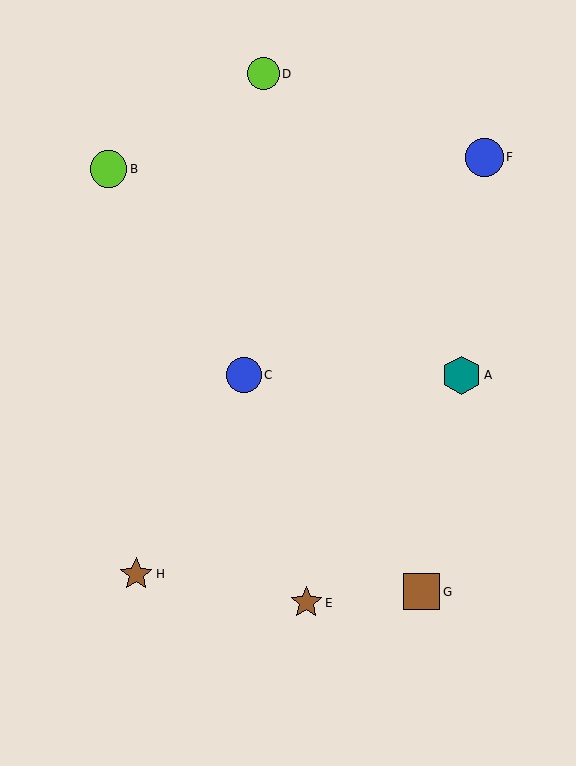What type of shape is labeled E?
Shape E is a brown star.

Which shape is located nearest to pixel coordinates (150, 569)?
The brown star (labeled H) at (136, 574) is nearest to that location.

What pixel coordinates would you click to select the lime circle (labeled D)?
Click at (263, 74) to select the lime circle D.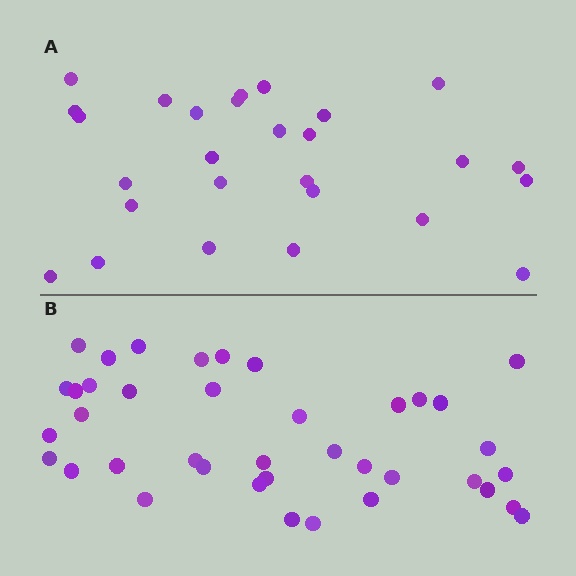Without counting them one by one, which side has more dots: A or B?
Region B (the bottom region) has more dots.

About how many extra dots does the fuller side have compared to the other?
Region B has roughly 12 or so more dots than region A.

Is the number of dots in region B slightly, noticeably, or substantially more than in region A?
Region B has noticeably more, but not dramatically so. The ratio is roughly 1.4 to 1.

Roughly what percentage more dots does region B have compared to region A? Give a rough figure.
About 45% more.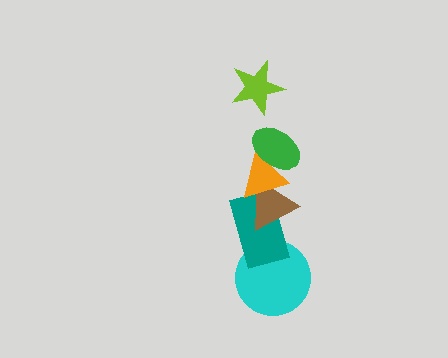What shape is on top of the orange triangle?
The green ellipse is on top of the orange triangle.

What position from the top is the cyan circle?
The cyan circle is 6th from the top.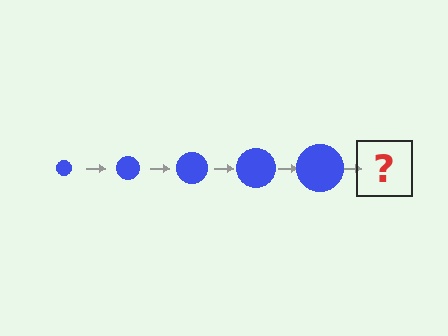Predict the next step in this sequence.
The next step is a blue circle, larger than the previous one.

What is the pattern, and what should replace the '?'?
The pattern is that the circle gets progressively larger each step. The '?' should be a blue circle, larger than the previous one.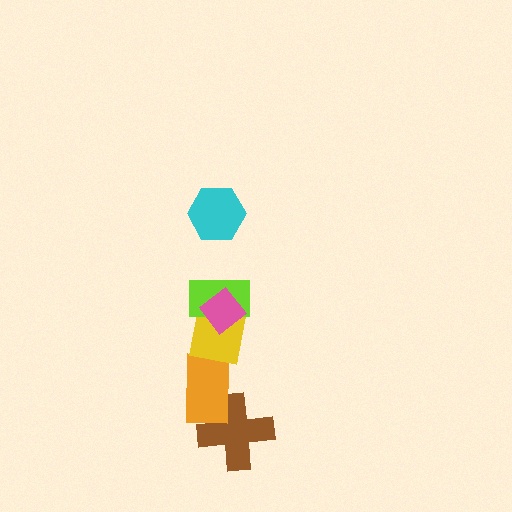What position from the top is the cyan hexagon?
The cyan hexagon is 1st from the top.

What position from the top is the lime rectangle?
The lime rectangle is 3rd from the top.